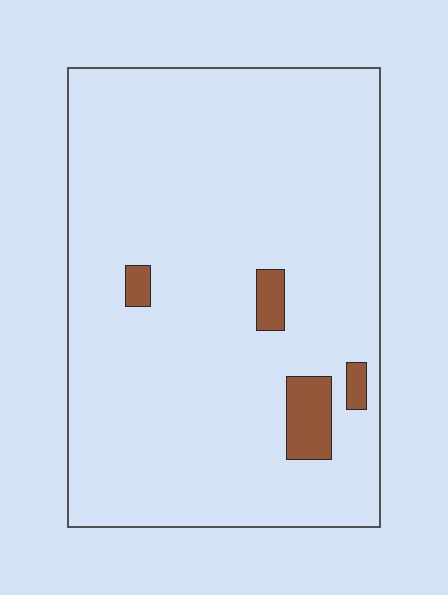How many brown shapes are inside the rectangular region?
4.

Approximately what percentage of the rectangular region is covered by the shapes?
Approximately 5%.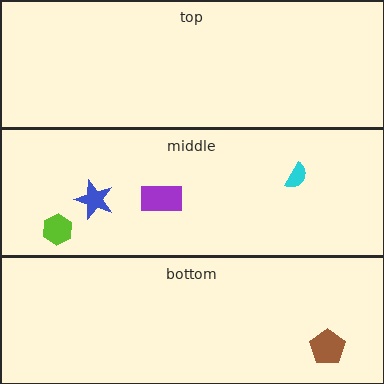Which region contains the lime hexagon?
The middle region.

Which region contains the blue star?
The middle region.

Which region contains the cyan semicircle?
The middle region.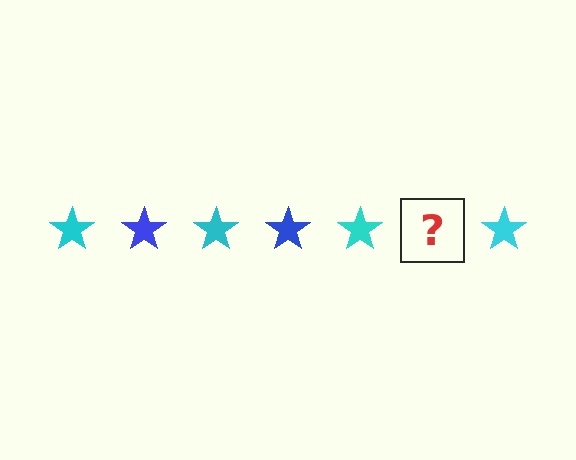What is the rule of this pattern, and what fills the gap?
The rule is that the pattern cycles through cyan, blue stars. The gap should be filled with a blue star.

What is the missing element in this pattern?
The missing element is a blue star.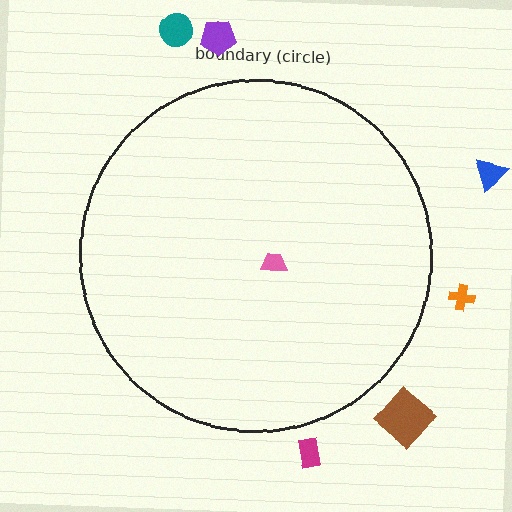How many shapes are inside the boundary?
1 inside, 6 outside.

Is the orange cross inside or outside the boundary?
Outside.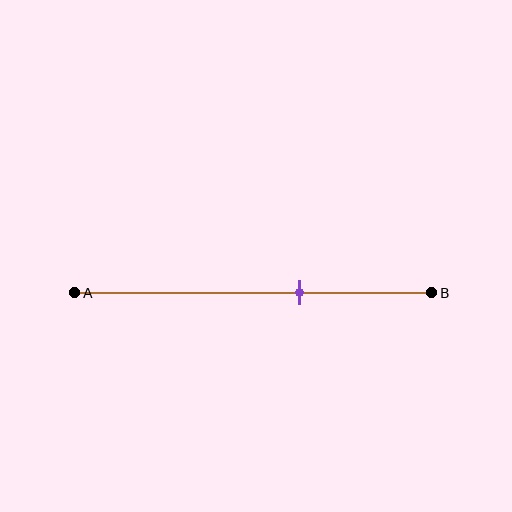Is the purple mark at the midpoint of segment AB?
No, the mark is at about 65% from A, not at the 50% midpoint.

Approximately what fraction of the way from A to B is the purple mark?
The purple mark is approximately 65% of the way from A to B.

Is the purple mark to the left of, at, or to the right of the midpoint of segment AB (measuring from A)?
The purple mark is to the right of the midpoint of segment AB.